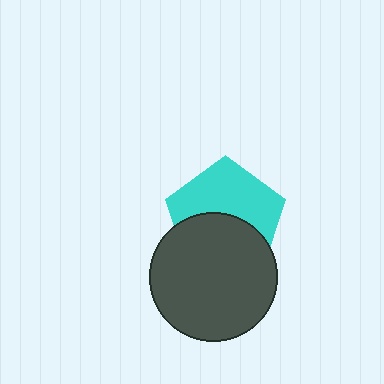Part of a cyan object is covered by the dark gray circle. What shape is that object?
It is a pentagon.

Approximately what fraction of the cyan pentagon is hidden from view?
Roughly 46% of the cyan pentagon is hidden behind the dark gray circle.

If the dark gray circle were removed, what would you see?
You would see the complete cyan pentagon.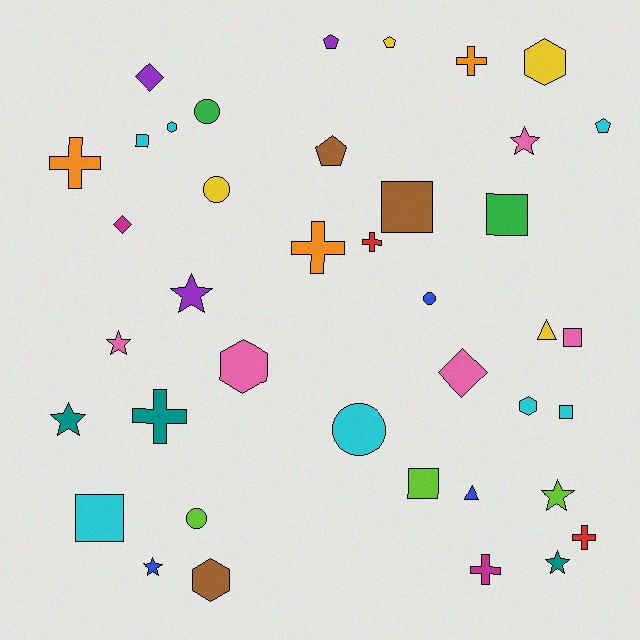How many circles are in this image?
There are 5 circles.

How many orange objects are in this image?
There are 3 orange objects.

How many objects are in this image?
There are 40 objects.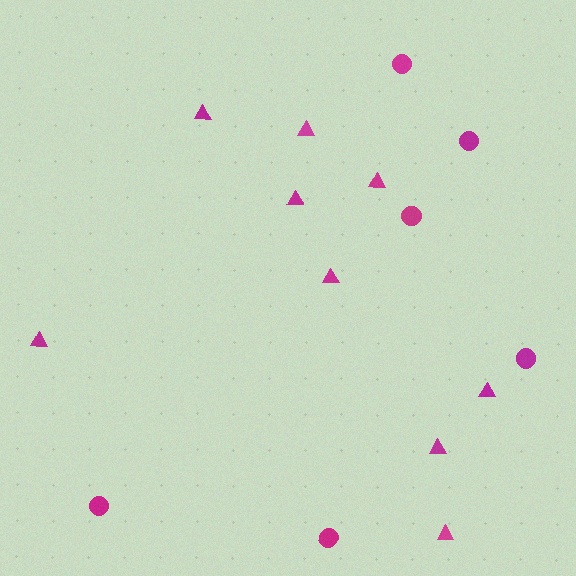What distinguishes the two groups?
There are 2 groups: one group of triangles (9) and one group of circles (6).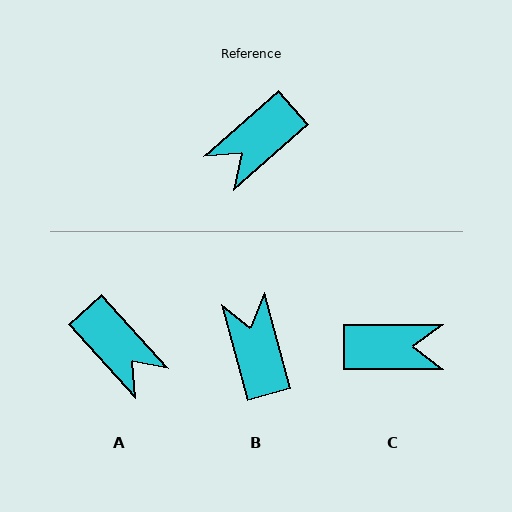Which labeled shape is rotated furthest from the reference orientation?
C, about 139 degrees away.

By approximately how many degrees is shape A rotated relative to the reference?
Approximately 91 degrees counter-clockwise.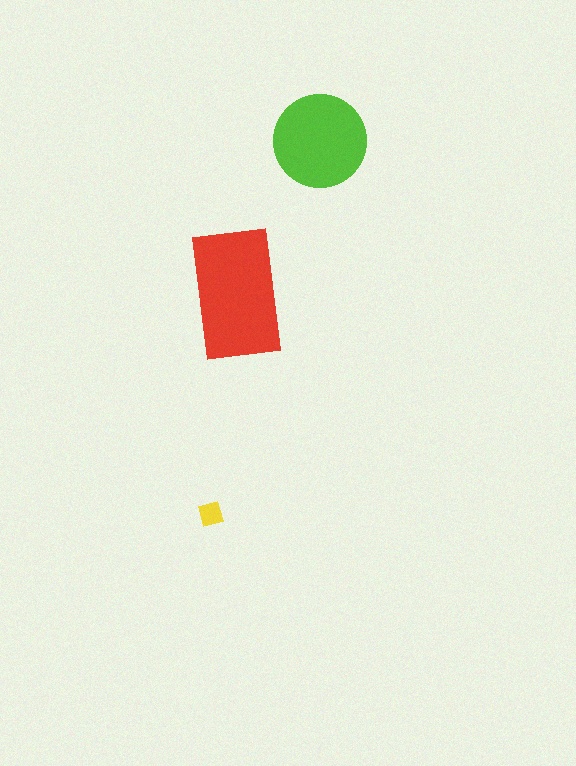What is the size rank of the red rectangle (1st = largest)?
1st.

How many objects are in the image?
There are 3 objects in the image.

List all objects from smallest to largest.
The yellow square, the lime circle, the red rectangle.